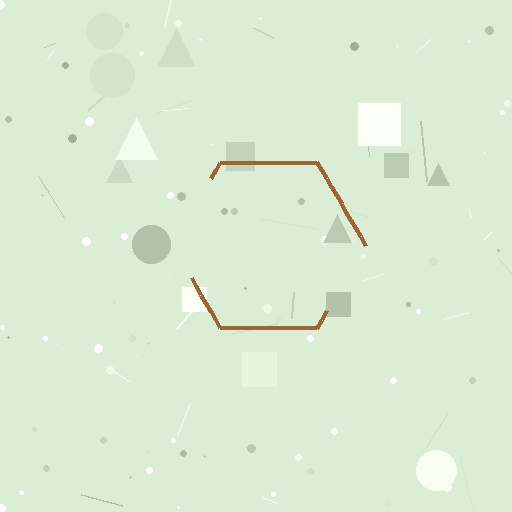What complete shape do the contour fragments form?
The contour fragments form a hexagon.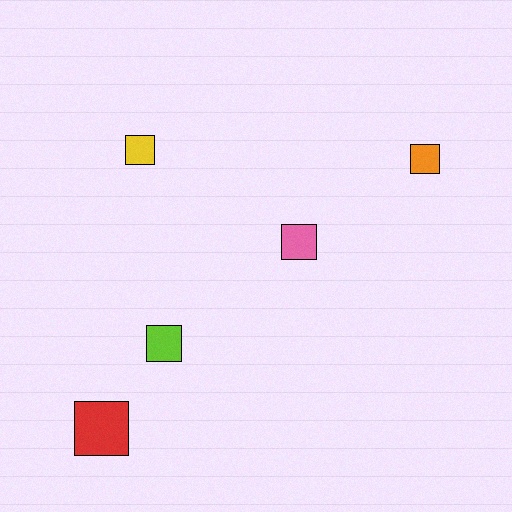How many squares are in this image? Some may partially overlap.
There are 5 squares.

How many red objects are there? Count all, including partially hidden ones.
There is 1 red object.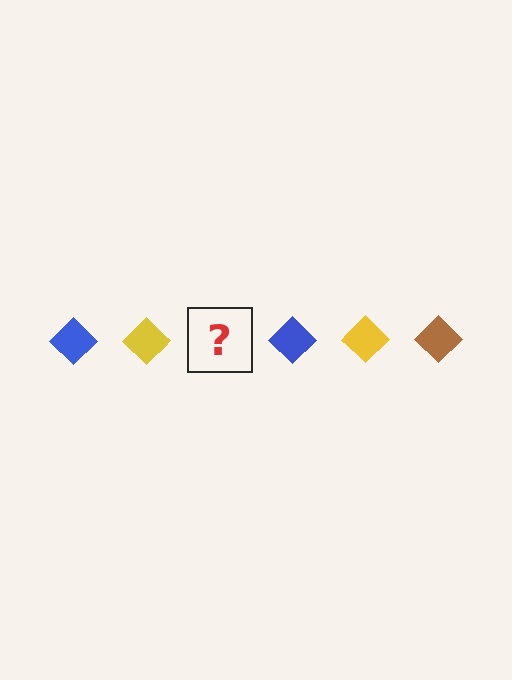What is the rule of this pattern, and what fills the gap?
The rule is that the pattern cycles through blue, yellow, brown diamonds. The gap should be filled with a brown diamond.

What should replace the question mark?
The question mark should be replaced with a brown diamond.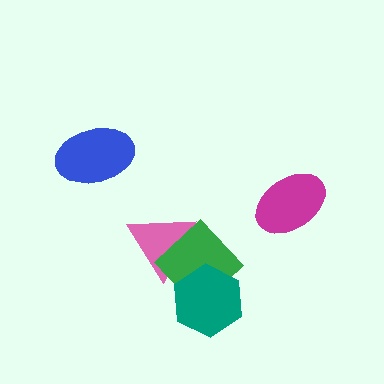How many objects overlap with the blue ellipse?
0 objects overlap with the blue ellipse.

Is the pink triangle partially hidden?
Yes, it is partially covered by another shape.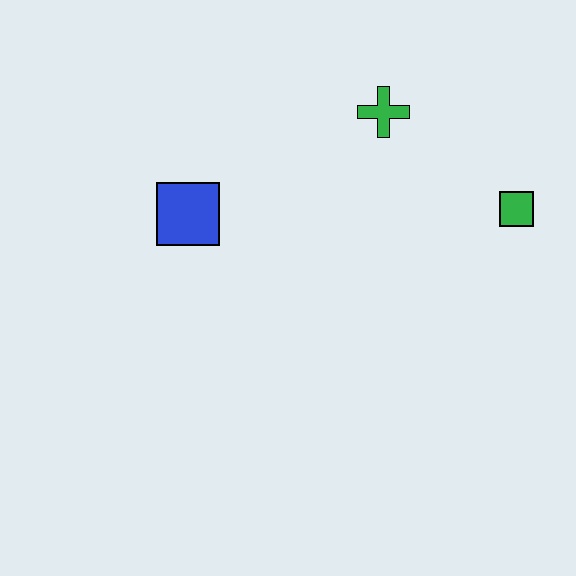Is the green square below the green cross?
Yes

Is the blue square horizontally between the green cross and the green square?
No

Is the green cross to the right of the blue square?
Yes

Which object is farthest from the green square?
The blue square is farthest from the green square.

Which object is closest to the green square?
The green cross is closest to the green square.